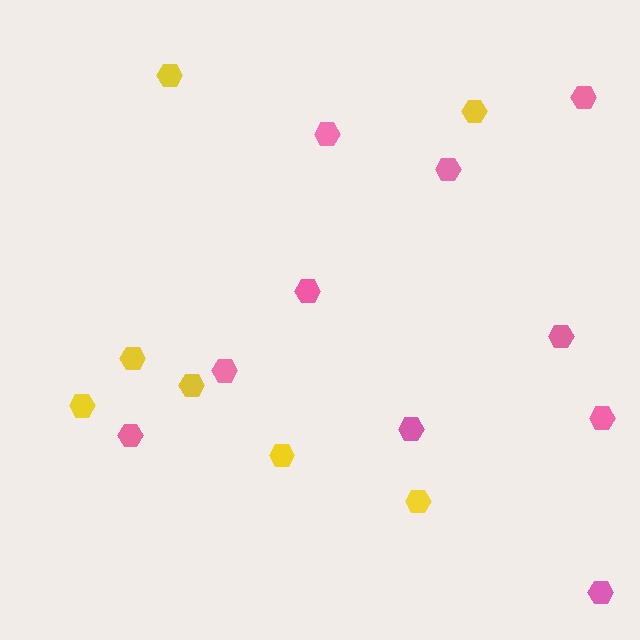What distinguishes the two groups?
There are 2 groups: one group of yellow hexagons (7) and one group of pink hexagons (10).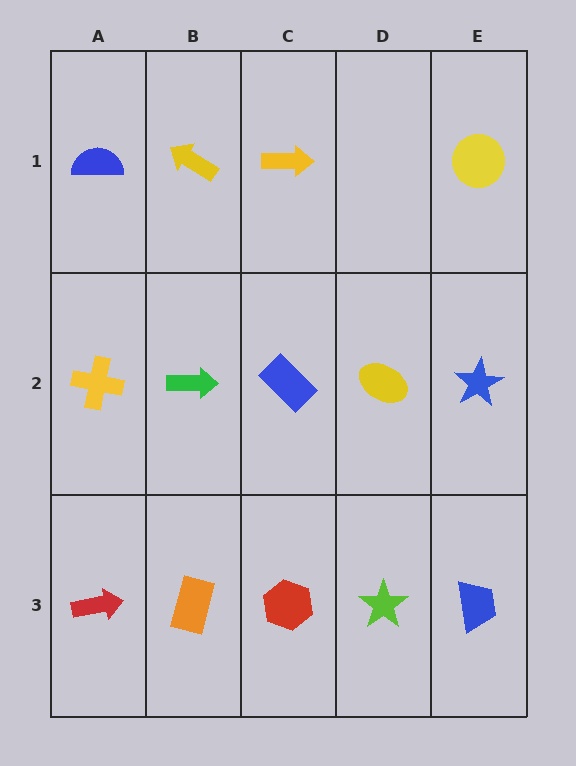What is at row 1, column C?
A yellow arrow.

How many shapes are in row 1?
4 shapes.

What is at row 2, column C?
A blue rectangle.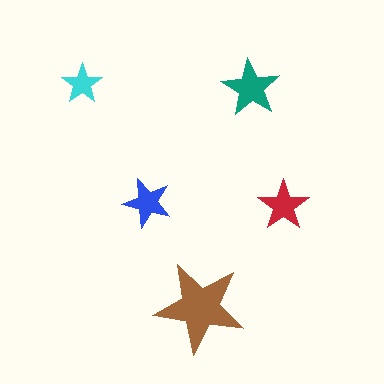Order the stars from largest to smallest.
the brown one, the teal one, the red one, the blue one, the cyan one.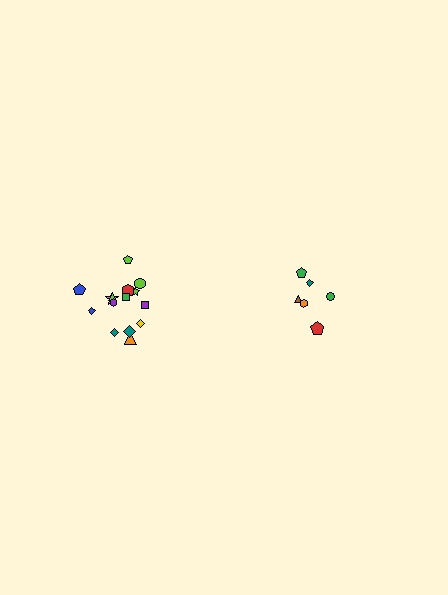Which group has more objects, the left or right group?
The left group.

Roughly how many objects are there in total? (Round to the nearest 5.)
Roughly 20 objects in total.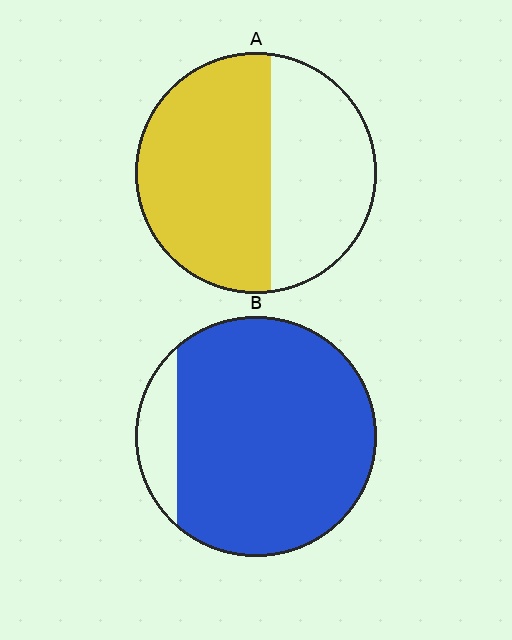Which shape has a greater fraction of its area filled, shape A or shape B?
Shape B.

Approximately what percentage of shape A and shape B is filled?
A is approximately 60% and B is approximately 90%.